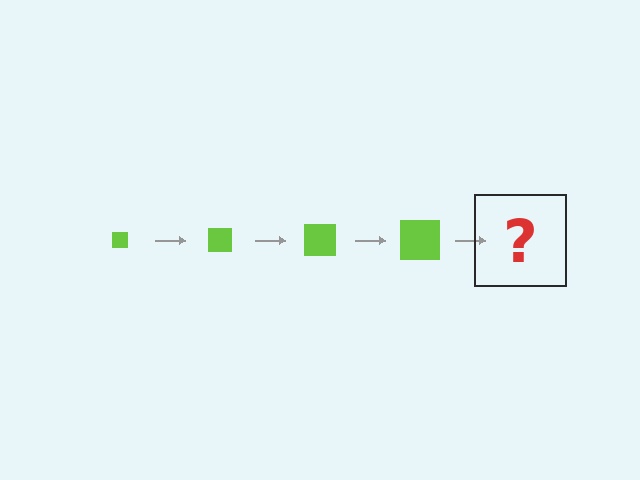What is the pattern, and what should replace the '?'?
The pattern is that the square gets progressively larger each step. The '?' should be a lime square, larger than the previous one.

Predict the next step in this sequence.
The next step is a lime square, larger than the previous one.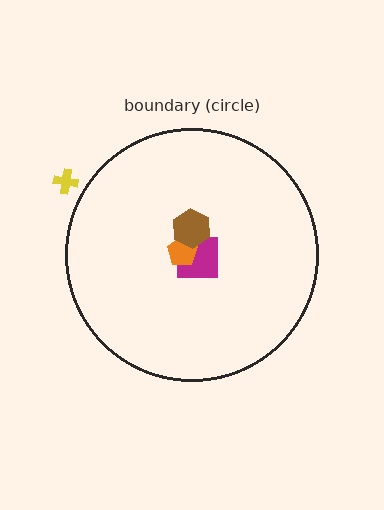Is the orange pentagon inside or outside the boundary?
Inside.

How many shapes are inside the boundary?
3 inside, 1 outside.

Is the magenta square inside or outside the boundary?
Inside.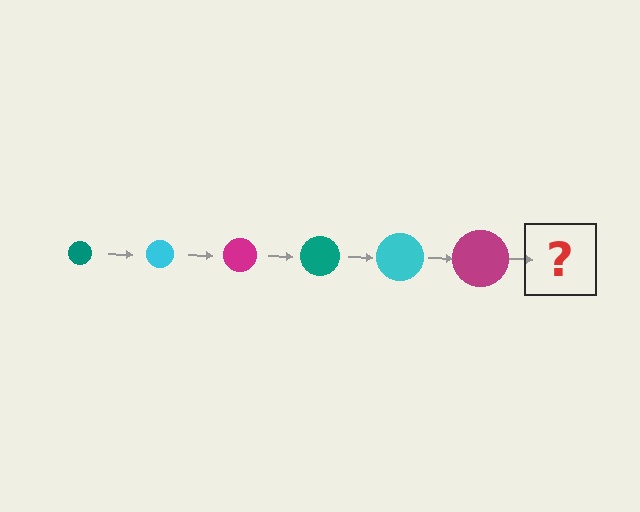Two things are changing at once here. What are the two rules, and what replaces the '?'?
The two rules are that the circle grows larger each step and the color cycles through teal, cyan, and magenta. The '?' should be a teal circle, larger than the previous one.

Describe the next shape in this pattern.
It should be a teal circle, larger than the previous one.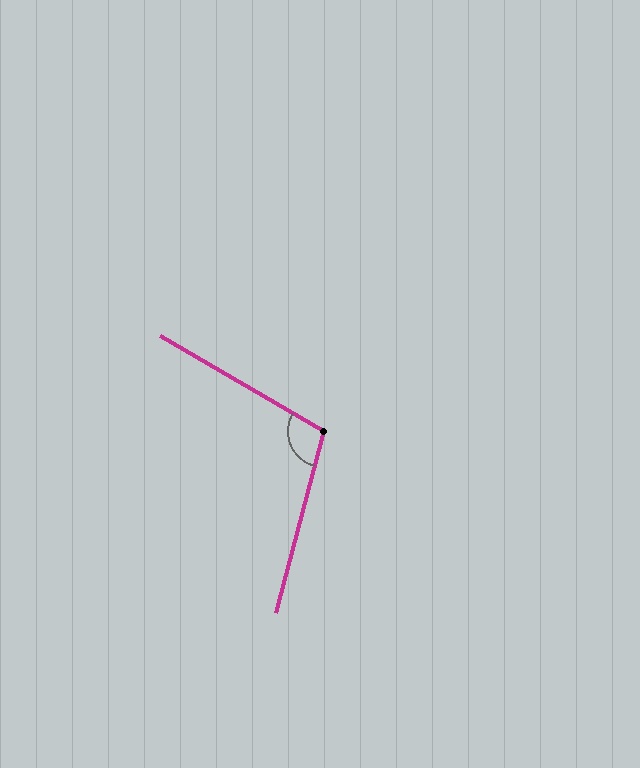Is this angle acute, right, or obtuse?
It is obtuse.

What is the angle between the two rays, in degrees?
Approximately 105 degrees.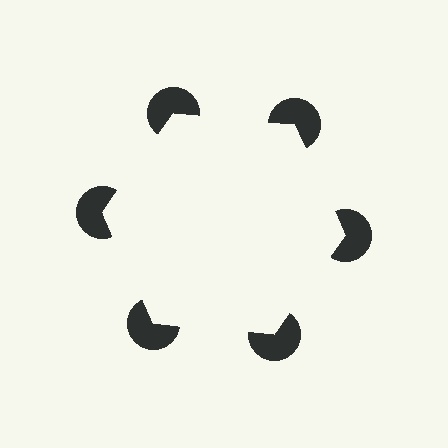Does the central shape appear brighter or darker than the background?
It typically appears slightly brighter than the background, even though no actual brightness change is drawn.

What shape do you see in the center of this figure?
An illusory hexagon — its edges are inferred from the aligned wedge cuts in the pac-man discs, not physically drawn.